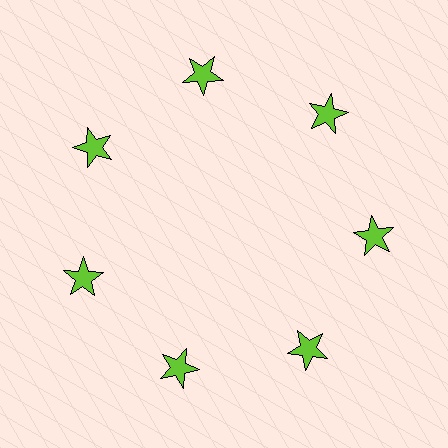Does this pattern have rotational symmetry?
Yes, this pattern has 7-fold rotational symmetry. It looks the same after rotating 51 degrees around the center.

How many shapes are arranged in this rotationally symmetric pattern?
There are 7 shapes, arranged in 7 groups of 1.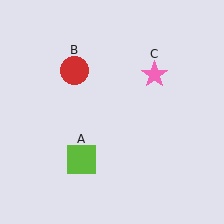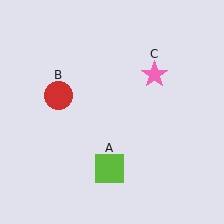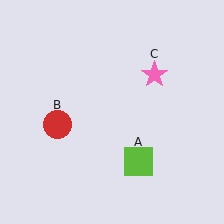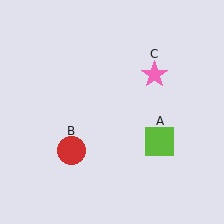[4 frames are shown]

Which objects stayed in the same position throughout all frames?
Pink star (object C) remained stationary.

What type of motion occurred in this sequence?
The lime square (object A), red circle (object B) rotated counterclockwise around the center of the scene.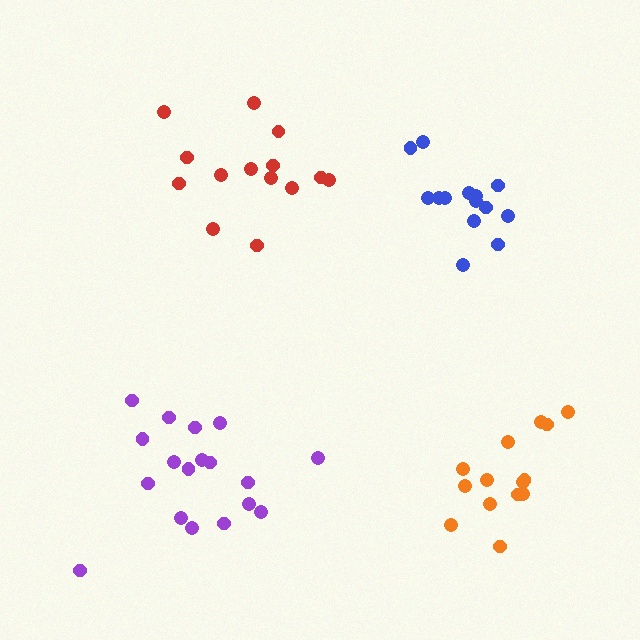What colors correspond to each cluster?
The clusters are colored: red, purple, orange, blue.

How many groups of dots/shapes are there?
There are 4 groups.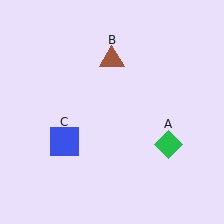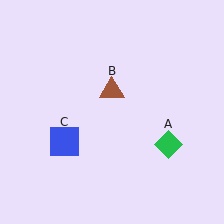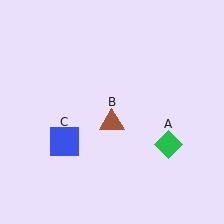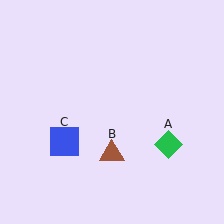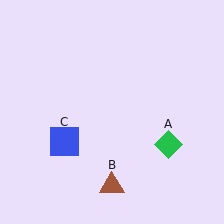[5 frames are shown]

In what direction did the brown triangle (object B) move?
The brown triangle (object B) moved down.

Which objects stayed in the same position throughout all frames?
Green diamond (object A) and blue square (object C) remained stationary.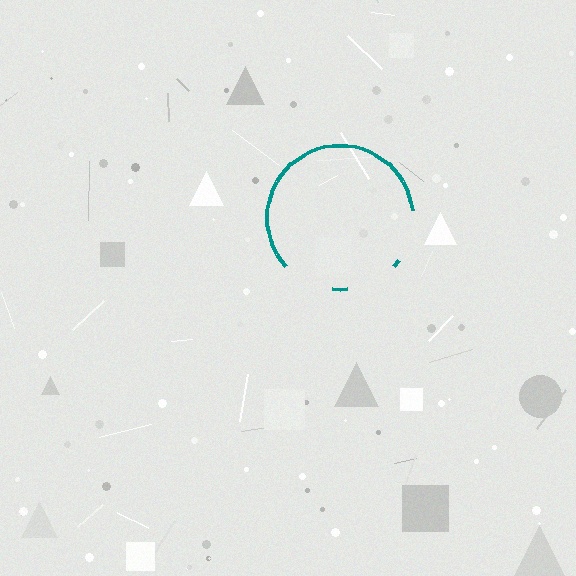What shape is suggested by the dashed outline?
The dashed outline suggests a circle.